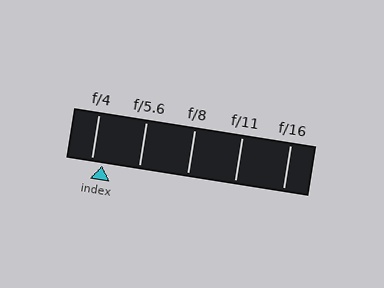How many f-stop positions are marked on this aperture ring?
There are 5 f-stop positions marked.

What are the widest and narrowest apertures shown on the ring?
The widest aperture shown is f/4 and the narrowest is f/16.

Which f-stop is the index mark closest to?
The index mark is closest to f/4.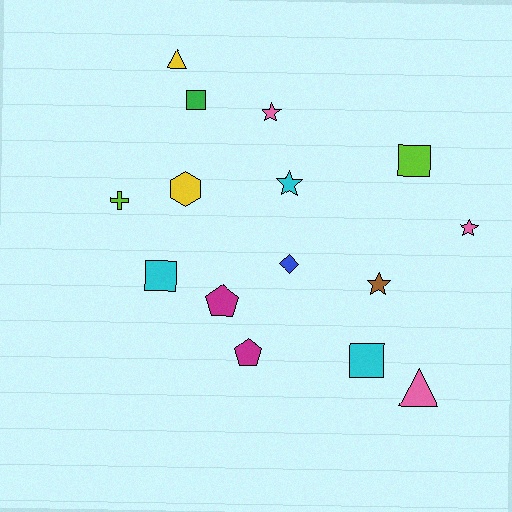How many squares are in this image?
There are 4 squares.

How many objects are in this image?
There are 15 objects.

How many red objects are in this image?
There are no red objects.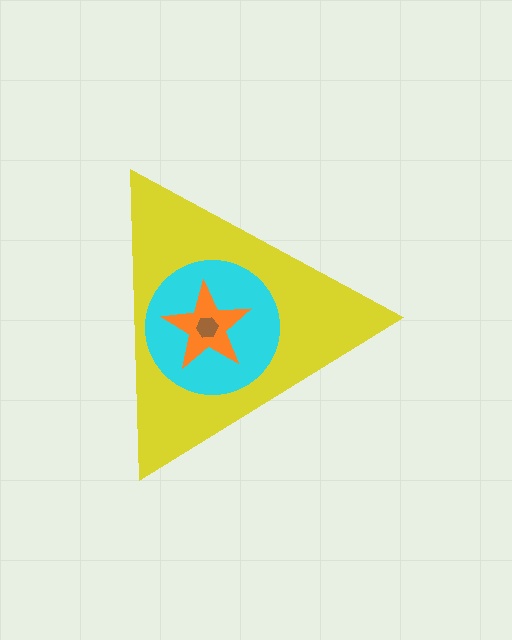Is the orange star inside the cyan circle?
Yes.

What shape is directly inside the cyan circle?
The orange star.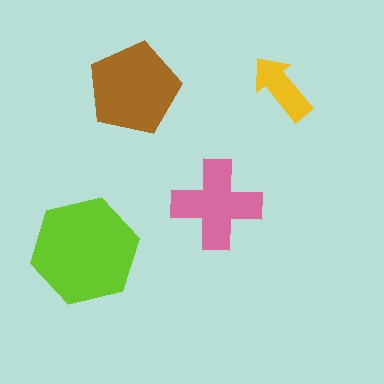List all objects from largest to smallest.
The lime hexagon, the brown pentagon, the pink cross, the yellow arrow.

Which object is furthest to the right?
The yellow arrow is rightmost.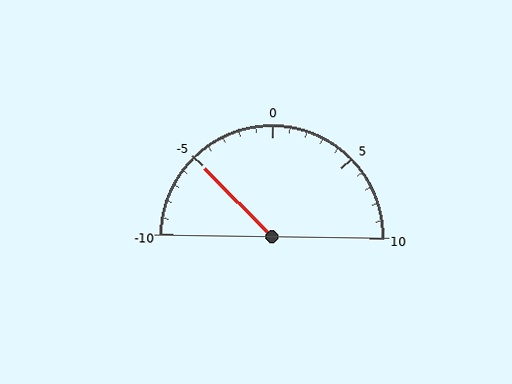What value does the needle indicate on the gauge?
The needle indicates approximately -5.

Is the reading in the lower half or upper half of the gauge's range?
The reading is in the lower half of the range (-10 to 10).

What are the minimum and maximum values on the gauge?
The gauge ranges from -10 to 10.